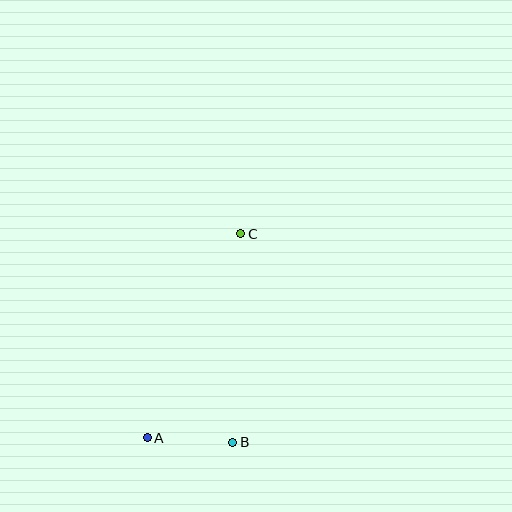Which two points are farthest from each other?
Points A and C are farthest from each other.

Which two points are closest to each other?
Points A and B are closest to each other.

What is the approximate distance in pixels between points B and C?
The distance between B and C is approximately 209 pixels.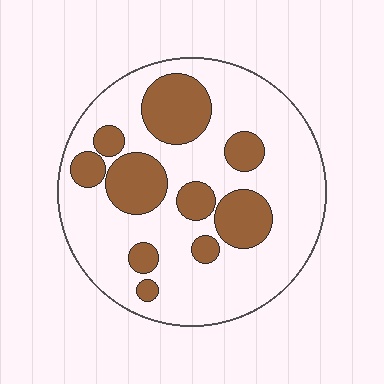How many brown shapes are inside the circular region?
10.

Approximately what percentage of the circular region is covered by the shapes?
Approximately 30%.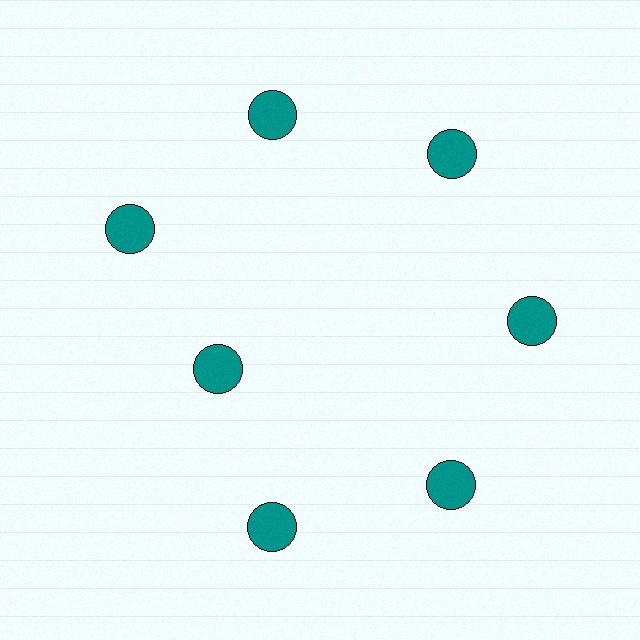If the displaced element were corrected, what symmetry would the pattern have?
It would have 7-fold rotational symmetry — the pattern would map onto itself every 51 degrees.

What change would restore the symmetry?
The symmetry would be restored by moving it outward, back onto the ring so that all 7 circles sit at equal angles and equal distance from the center.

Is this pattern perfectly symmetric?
No. The 7 teal circles are arranged in a ring, but one element near the 8 o'clock position is pulled inward toward the center, breaking the 7-fold rotational symmetry.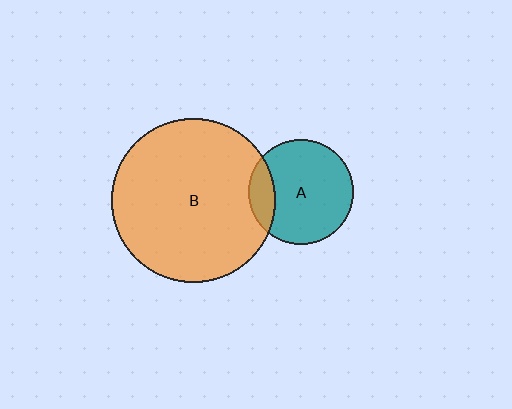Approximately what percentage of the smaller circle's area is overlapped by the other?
Approximately 15%.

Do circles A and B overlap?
Yes.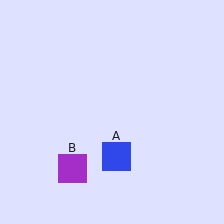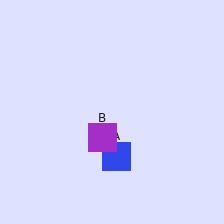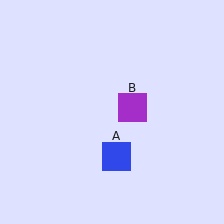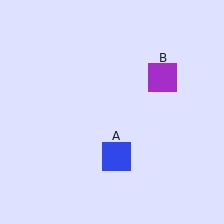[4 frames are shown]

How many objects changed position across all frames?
1 object changed position: purple square (object B).